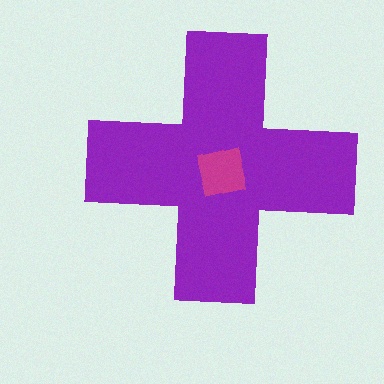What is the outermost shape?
The purple cross.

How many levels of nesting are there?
2.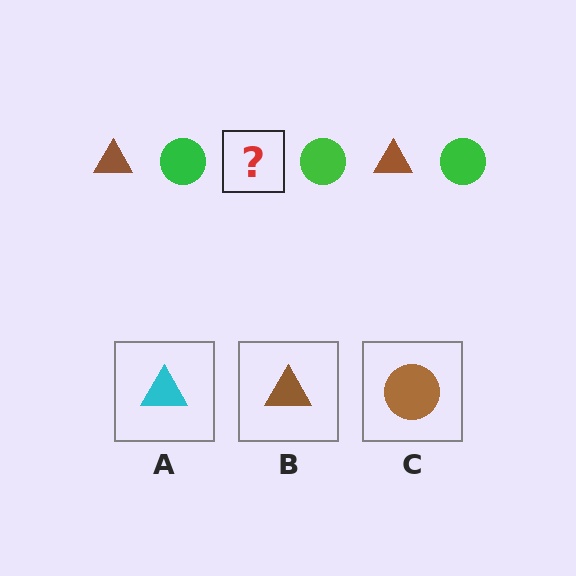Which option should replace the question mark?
Option B.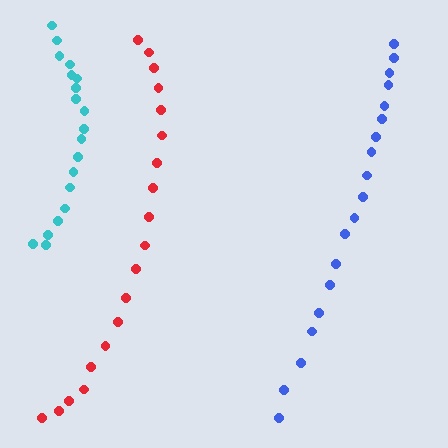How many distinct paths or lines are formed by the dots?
There are 3 distinct paths.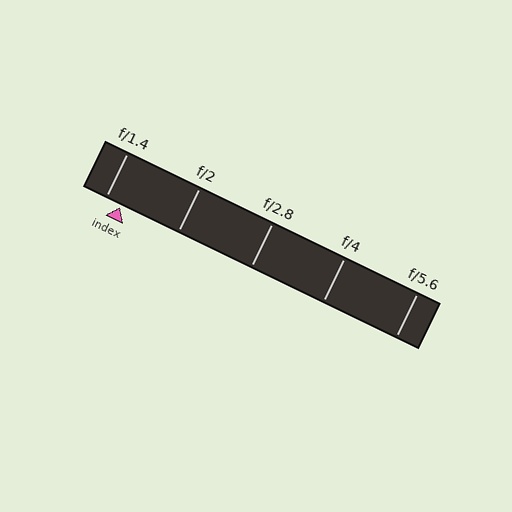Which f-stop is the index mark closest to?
The index mark is closest to f/1.4.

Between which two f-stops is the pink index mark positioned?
The index mark is between f/1.4 and f/2.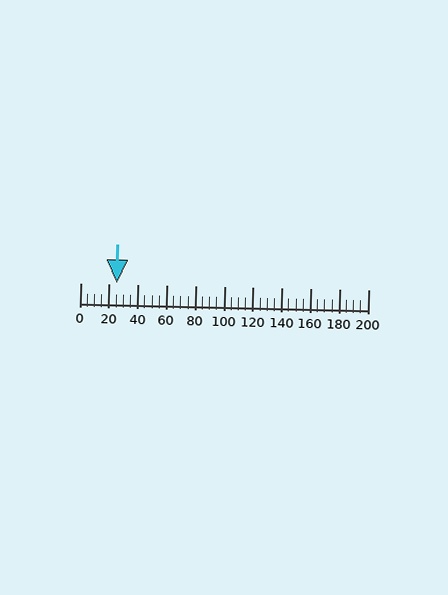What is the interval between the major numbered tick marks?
The major tick marks are spaced 20 units apart.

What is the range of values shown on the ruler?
The ruler shows values from 0 to 200.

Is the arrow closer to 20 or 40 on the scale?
The arrow is closer to 20.